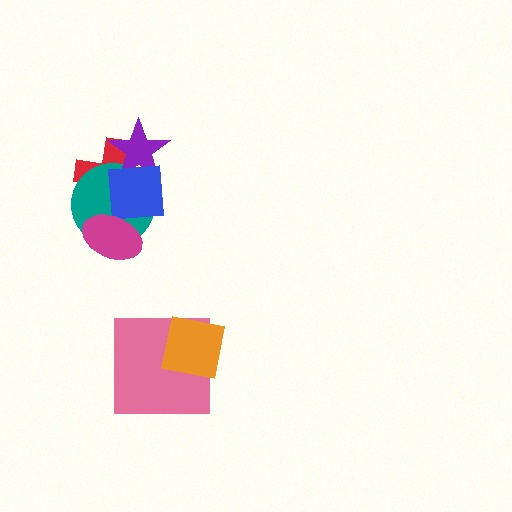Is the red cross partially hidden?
Yes, it is partially covered by another shape.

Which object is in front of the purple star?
The blue square is in front of the purple star.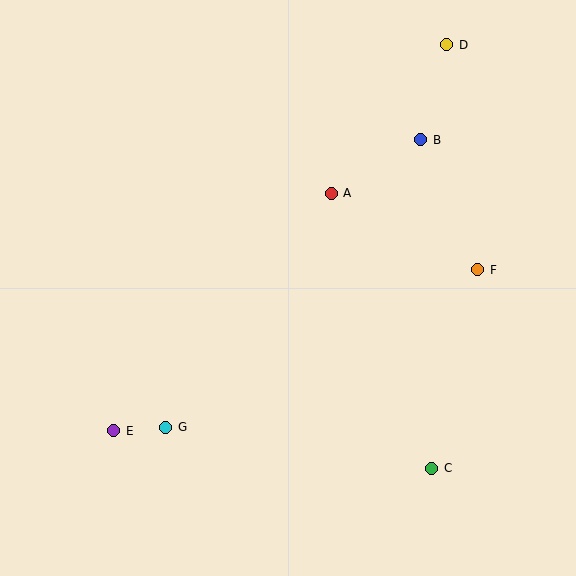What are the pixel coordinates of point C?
Point C is at (432, 468).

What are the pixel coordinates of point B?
Point B is at (421, 140).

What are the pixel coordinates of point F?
Point F is at (478, 270).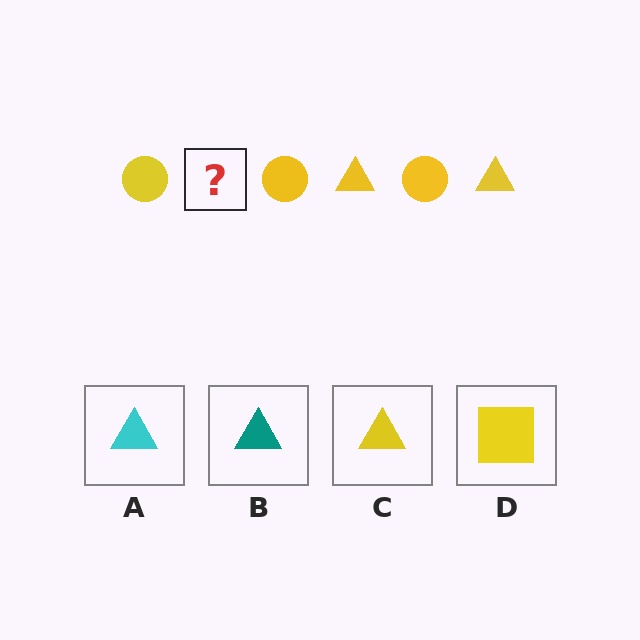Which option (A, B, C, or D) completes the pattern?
C.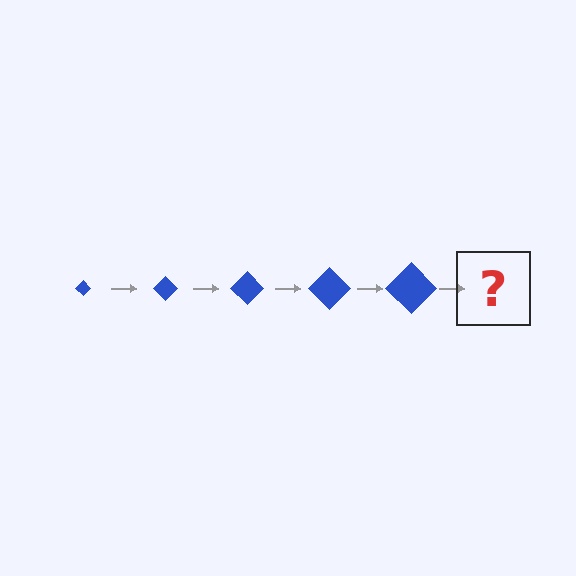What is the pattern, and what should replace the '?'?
The pattern is that the diamond gets progressively larger each step. The '?' should be a blue diamond, larger than the previous one.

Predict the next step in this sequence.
The next step is a blue diamond, larger than the previous one.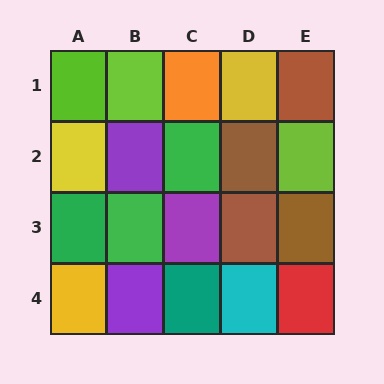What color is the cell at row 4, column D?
Cyan.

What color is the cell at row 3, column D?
Brown.